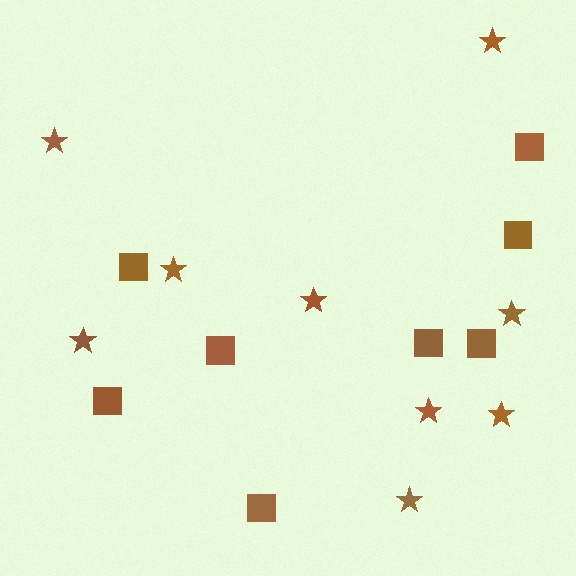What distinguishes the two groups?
There are 2 groups: one group of stars (9) and one group of squares (8).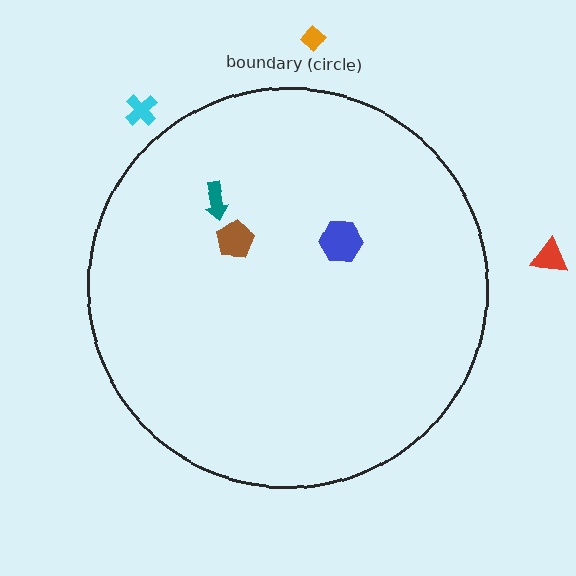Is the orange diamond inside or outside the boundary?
Outside.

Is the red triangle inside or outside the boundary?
Outside.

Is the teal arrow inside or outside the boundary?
Inside.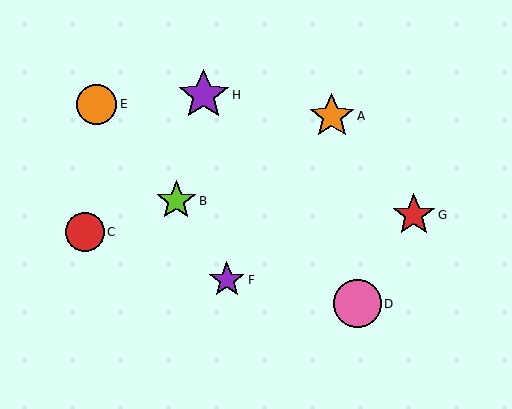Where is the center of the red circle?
The center of the red circle is at (85, 232).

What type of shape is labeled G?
Shape G is a red star.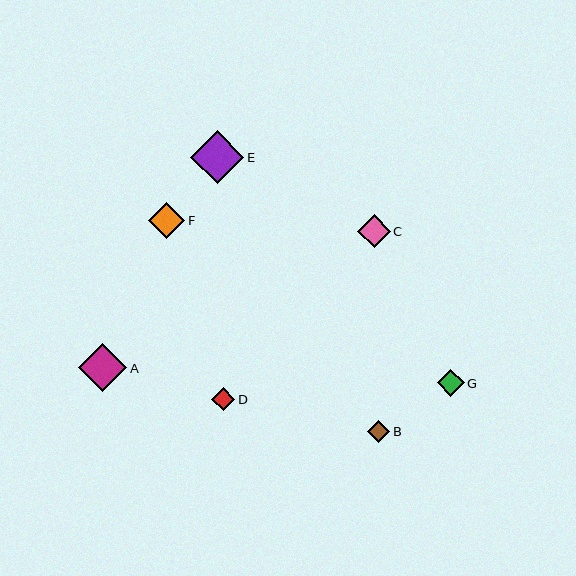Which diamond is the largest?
Diamond E is the largest with a size of approximately 53 pixels.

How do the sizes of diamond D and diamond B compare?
Diamond D and diamond B are approximately the same size.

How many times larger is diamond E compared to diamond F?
Diamond E is approximately 1.5 times the size of diamond F.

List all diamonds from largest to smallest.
From largest to smallest: E, A, F, C, G, D, B.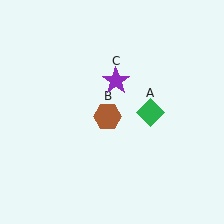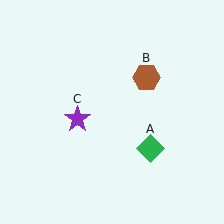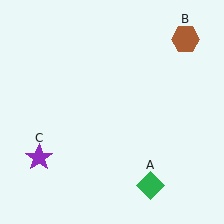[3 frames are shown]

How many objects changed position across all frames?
3 objects changed position: green diamond (object A), brown hexagon (object B), purple star (object C).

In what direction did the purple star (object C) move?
The purple star (object C) moved down and to the left.